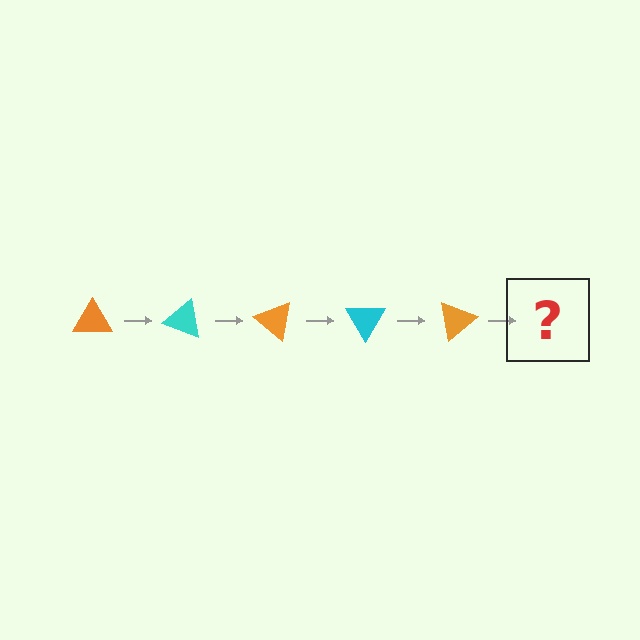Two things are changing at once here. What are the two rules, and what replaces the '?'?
The two rules are that it rotates 20 degrees each step and the color cycles through orange and cyan. The '?' should be a cyan triangle, rotated 100 degrees from the start.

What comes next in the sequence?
The next element should be a cyan triangle, rotated 100 degrees from the start.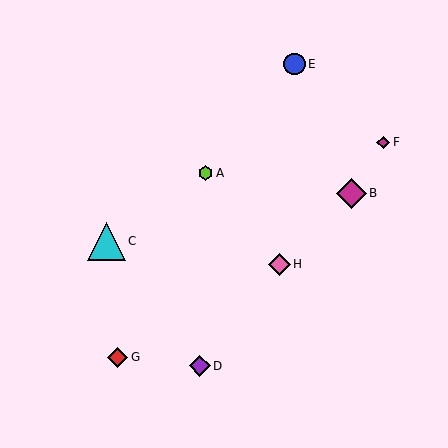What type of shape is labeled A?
Shape A is a lime hexagon.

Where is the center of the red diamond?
The center of the red diamond is at (117, 357).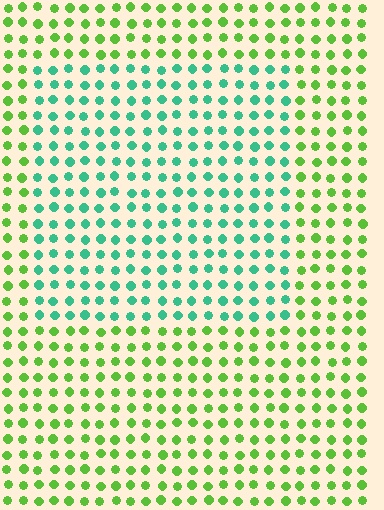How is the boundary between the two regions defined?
The boundary is defined purely by a slight shift in hue (about 52 degrees). Spacing, size, and orientation are identical on both sides.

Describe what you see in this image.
The image is filled with small lime elements in a uniform arrangement. A rectangle-shaped region is visible where the elements are tinted to a slightly different hue, forming a subtle color boundary.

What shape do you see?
I see a rectangle.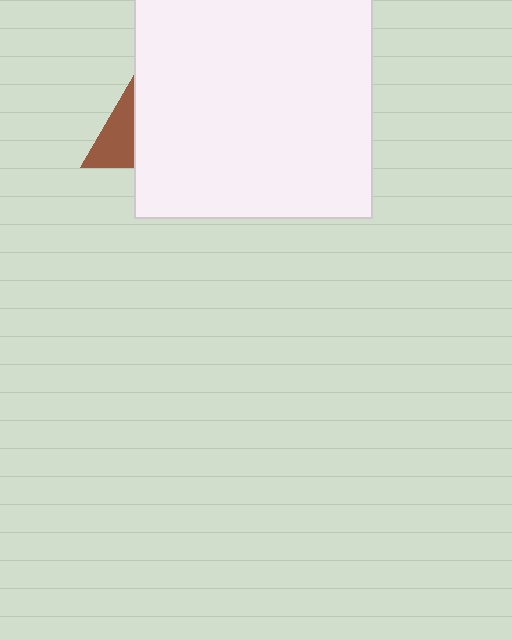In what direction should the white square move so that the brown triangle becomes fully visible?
The white square should move right. That is the shortest direction to clear the overlap and leave the brown triangle fully visible.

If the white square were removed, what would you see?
You would see the complete brown triangle.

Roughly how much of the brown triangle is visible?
A small part of it is visible (roughly 30%).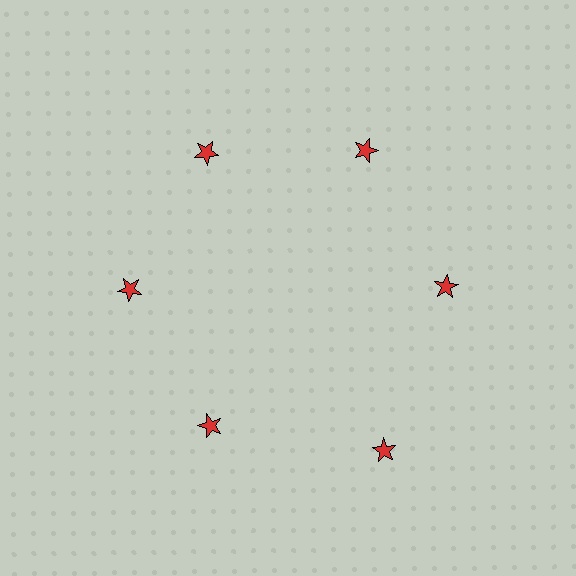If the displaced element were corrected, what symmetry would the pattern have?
It would have 6-fold rotational symmetry — the pattern would map onto itself every 60 degrees.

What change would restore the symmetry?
The symmetry would be restored by moving it inward, back onto the ring so that all 6 stars sit at equal angles and equal distance from the center.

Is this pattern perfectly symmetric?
No. The 6 red stars are arranged in a ring, but one element near the 5 o'clock position is pushed outward from the center, breaking the 6-fold rotational symmetry.